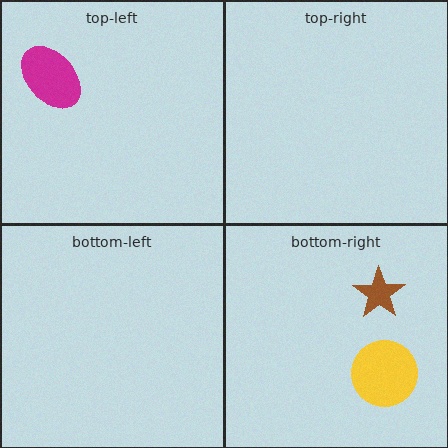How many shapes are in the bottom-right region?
2.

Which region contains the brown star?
The bottom-right region.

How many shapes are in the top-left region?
1.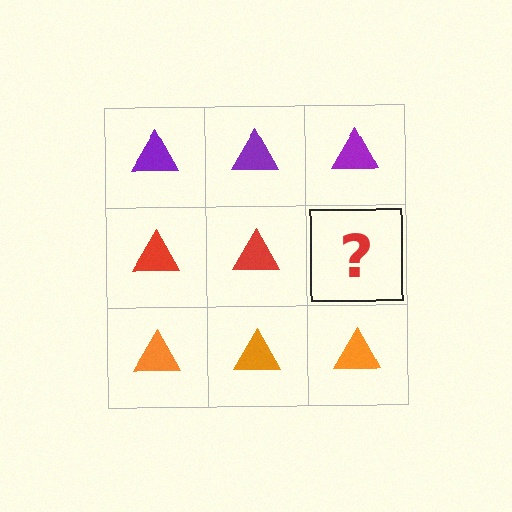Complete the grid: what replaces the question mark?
The question mark should be replaced with a red triangle.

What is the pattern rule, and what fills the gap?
The rule is that each row has a consistent color. The gap should be filled with a red triangle.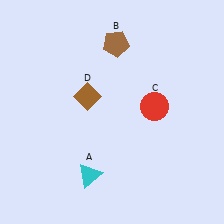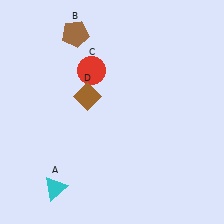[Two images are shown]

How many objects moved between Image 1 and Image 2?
3 objects moved between the two images.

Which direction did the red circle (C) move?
The red circle (C) moved left.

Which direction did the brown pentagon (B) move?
The brown pentagon (B) moved left.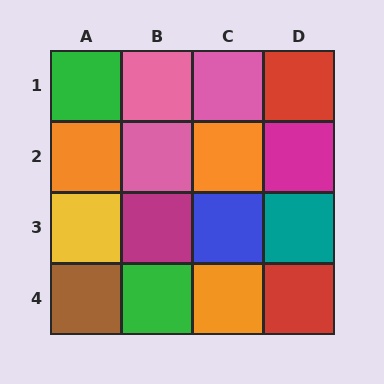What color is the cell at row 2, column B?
Pink.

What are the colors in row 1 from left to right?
Green, pink, pink, red.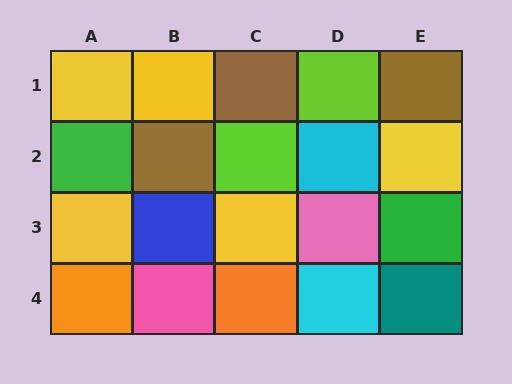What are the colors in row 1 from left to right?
Yellow, yellow, brown, lime, brown.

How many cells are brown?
3 cells are brown.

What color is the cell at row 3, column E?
Green.